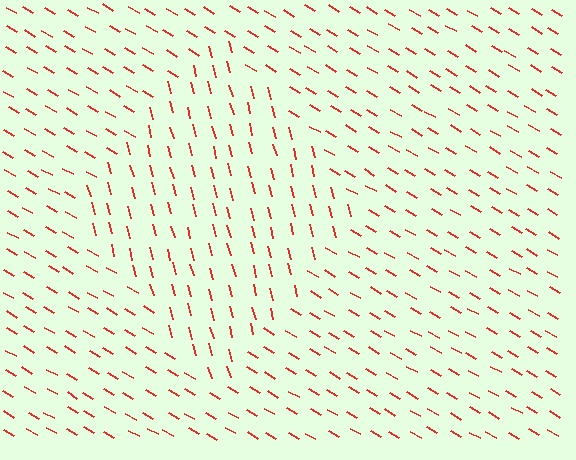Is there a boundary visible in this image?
Yes, there is a texture boundary formed by a change in line orientation.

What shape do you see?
I see a diamond.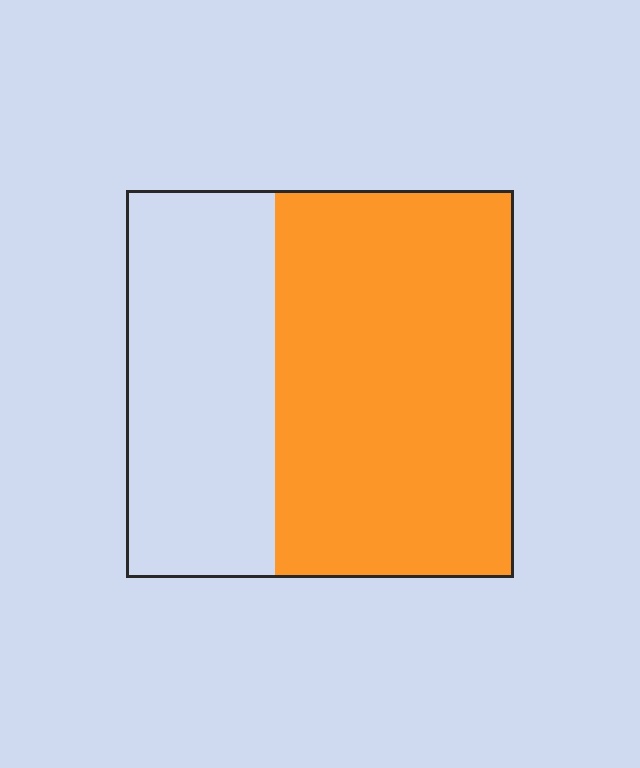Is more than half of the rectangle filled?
Yes.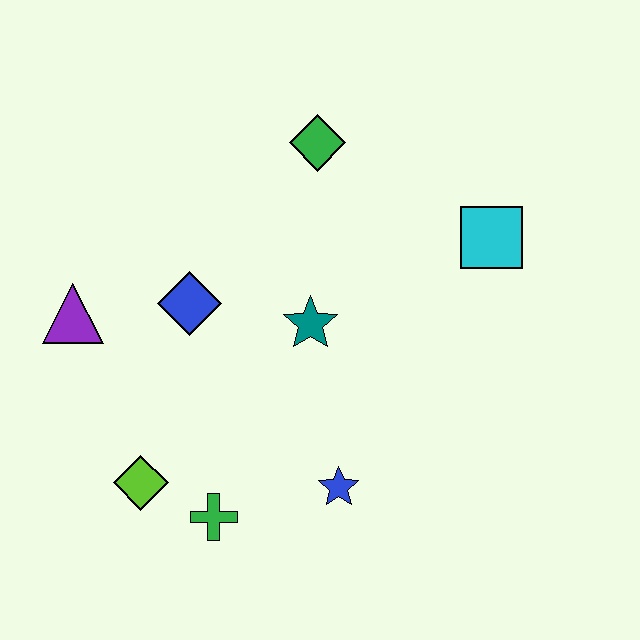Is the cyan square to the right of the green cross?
Yes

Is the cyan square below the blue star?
No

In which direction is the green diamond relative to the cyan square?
The green diamond is to the left of the cyan square.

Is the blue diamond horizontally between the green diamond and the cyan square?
No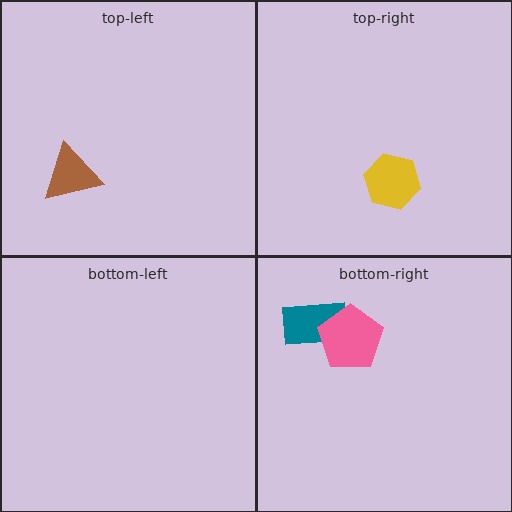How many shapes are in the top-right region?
1.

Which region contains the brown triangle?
The top-left region.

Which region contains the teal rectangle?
The bottom-right region.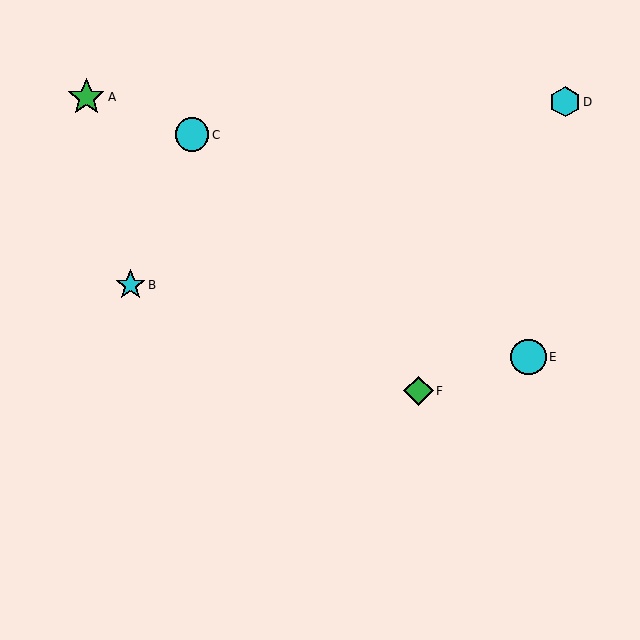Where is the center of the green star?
The center of the green star is at (86, 97).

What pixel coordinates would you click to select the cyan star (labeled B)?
Click at (130, 285) to select the cyan star B.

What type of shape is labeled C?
Shape C is a cyan circle.